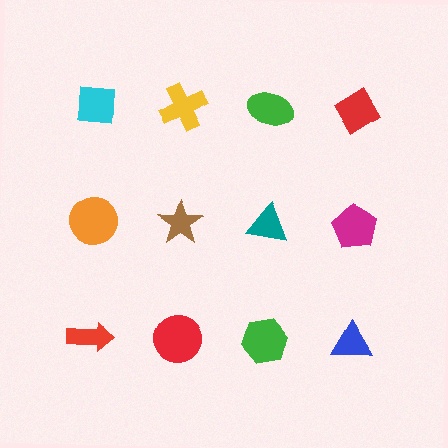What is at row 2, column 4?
A magenta pentagon.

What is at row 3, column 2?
A red circle.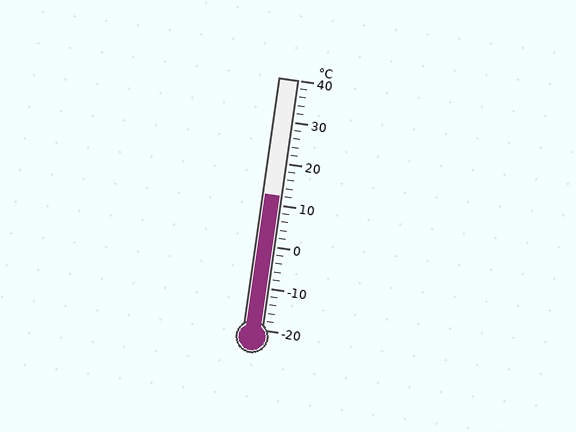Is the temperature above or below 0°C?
The temperature is above 0°C.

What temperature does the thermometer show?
The thermometer shows approximately 12°C.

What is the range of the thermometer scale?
The thermometer scale ranges from -20°C to 40°C.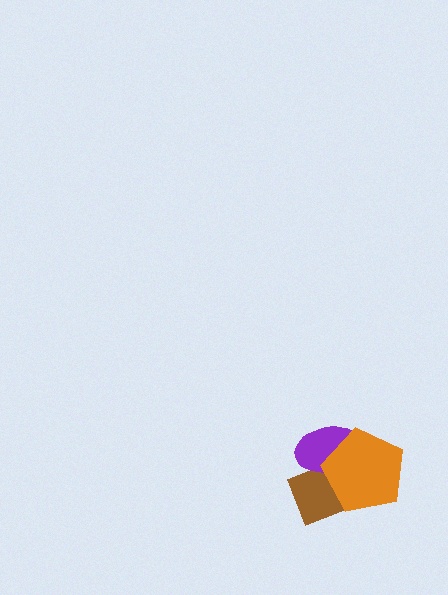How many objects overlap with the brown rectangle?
2 objects overlap with the brown rectangle.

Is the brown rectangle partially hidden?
Yes, it is partially covered by another shape.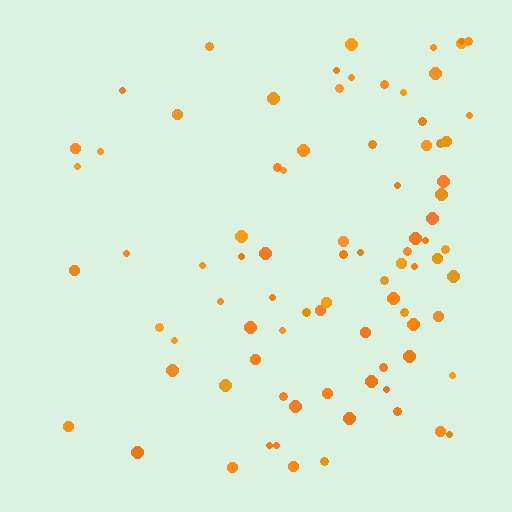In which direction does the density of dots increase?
From left to right, with the right side densest.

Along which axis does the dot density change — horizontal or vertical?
Horizontal.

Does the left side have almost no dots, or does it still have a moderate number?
Still a moderate number, just noticeably fewer than the right.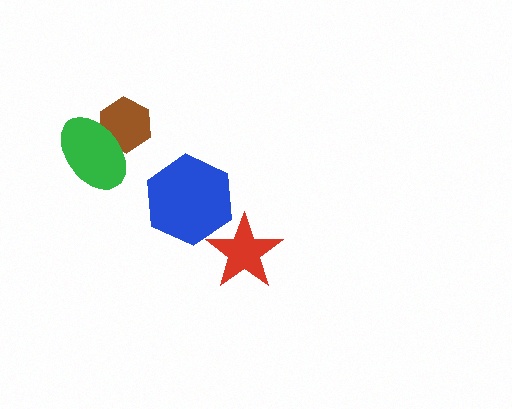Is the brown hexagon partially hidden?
Yes, it is partially covered by another shape.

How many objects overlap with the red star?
1 object overlaps with the red star.